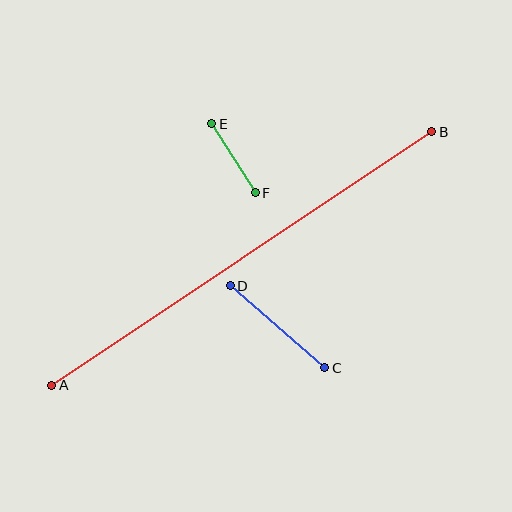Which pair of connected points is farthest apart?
Points A and B are farthest apart.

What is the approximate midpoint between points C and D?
The midpoint is at approximately (277, 327) pixels.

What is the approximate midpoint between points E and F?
The midpoint is at approximately (233, 158) pixels.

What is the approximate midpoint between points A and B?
The midpoint is at approximately (242, 259) pixels.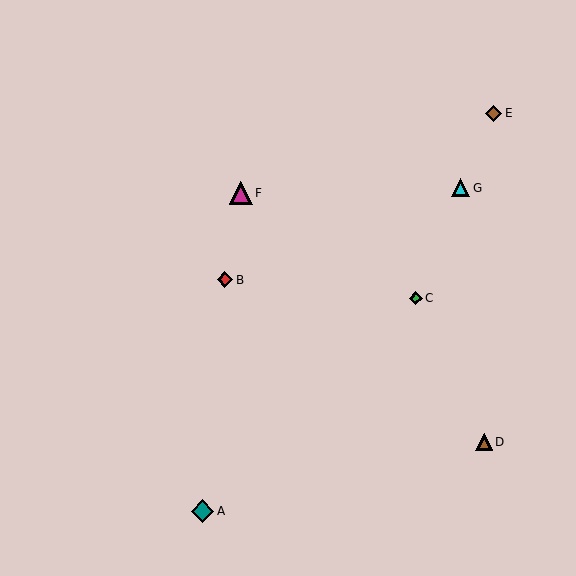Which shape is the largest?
The magenta triangle (labeled F) is the largest.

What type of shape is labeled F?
Shape F is a magenta triangle.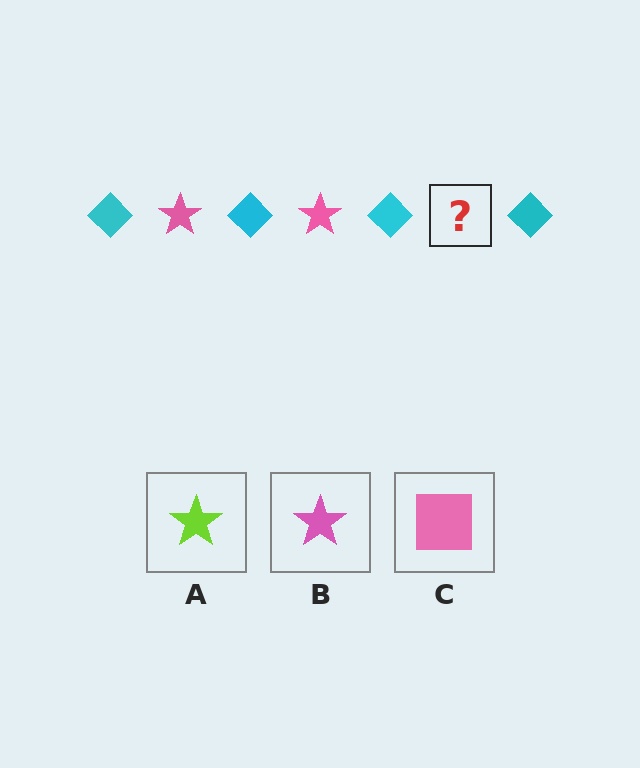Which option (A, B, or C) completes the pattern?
B.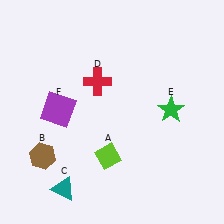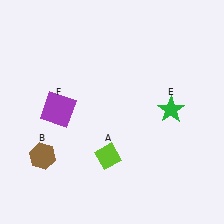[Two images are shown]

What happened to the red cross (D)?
The red cross (D) was removed in Image 2. It was in the top-left area of Image 1.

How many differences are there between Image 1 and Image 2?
There are 2 differences between the two images.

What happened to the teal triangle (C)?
The teal triangle (C) was removed in Image 2. It was in the bottom-left area of Image 1.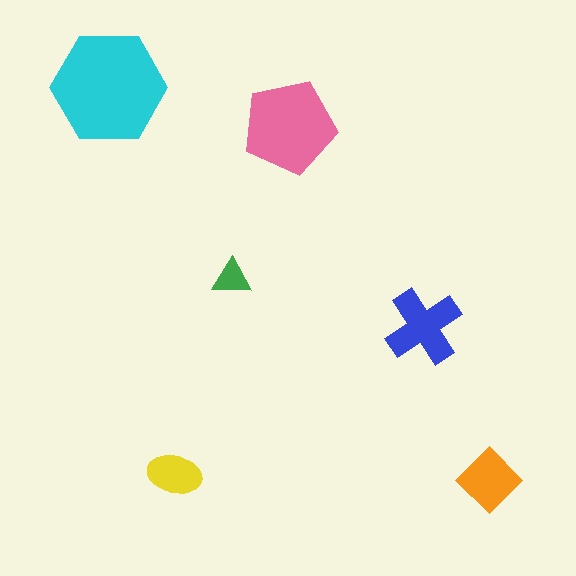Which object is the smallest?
The green triangle.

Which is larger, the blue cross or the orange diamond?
The blue cross.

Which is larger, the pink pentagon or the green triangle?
The pink pentagon.